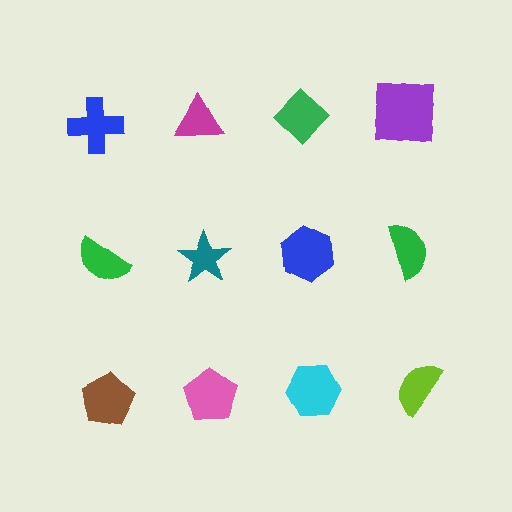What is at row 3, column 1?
A brown pentagon.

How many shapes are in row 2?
4 shapes.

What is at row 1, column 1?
A blue cross.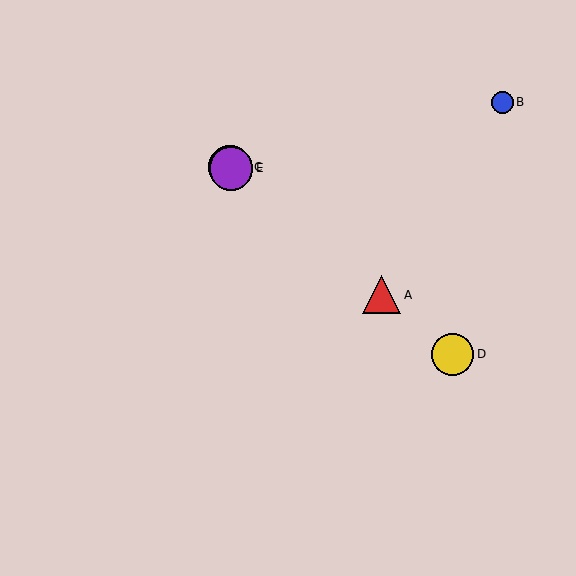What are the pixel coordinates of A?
Object A is at (382, 295).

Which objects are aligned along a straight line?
Objects A, C, D, E are aligned along a straight line.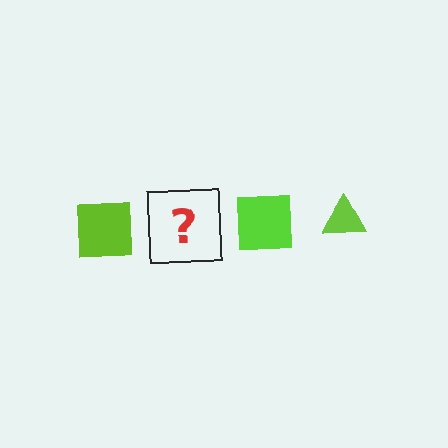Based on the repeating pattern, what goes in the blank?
The blank should be a lime triangle.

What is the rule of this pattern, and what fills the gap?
The rule is that the pattern cycles through square, triangle shapes in lime. The gap should be filled with a lime triangle.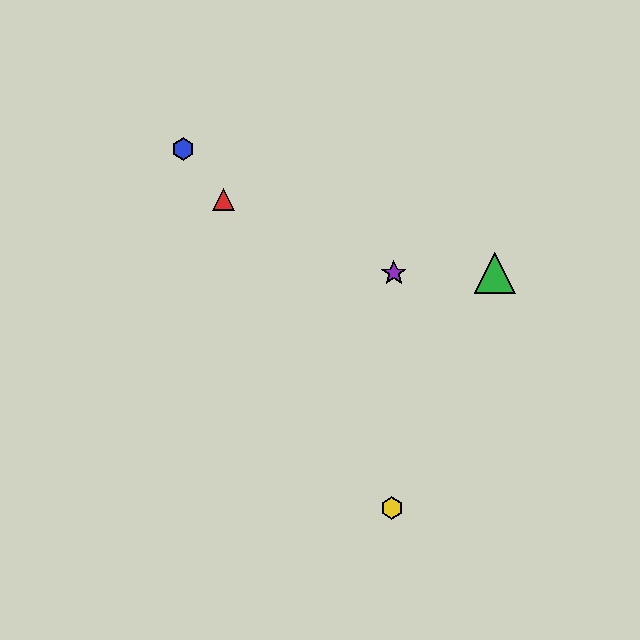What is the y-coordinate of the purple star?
The purple star is at y≈273.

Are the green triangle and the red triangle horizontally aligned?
No, the green triangle is at y≈273 and the red triangle is at y≈200.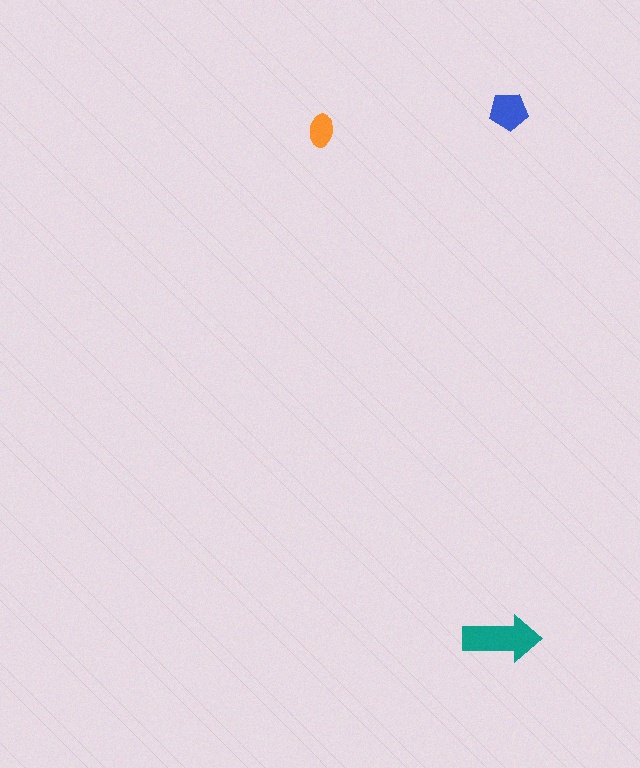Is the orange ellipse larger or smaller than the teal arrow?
Smaller.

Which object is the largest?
The teal arrow.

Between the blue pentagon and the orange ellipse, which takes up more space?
The blue pentagon.